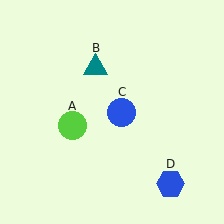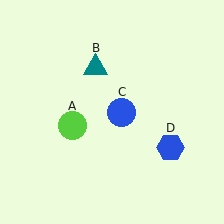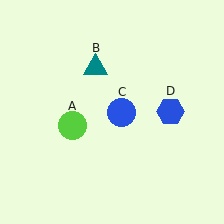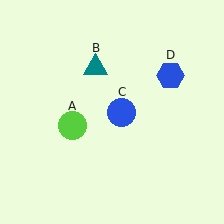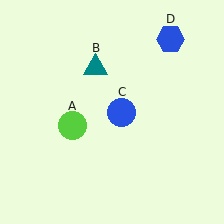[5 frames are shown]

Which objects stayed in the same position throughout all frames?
Lime circle (object A) and teal triangle (object B) and blue circle (object C) remained stationary.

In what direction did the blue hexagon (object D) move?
The blue hexagon (object D) moved up.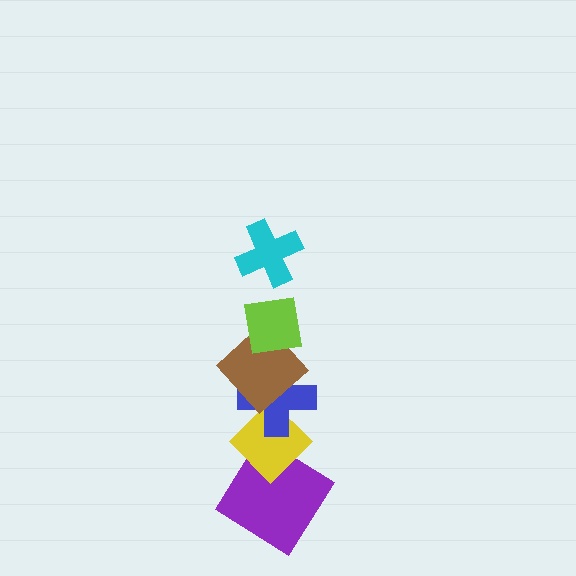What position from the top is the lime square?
The lime square is 2nd from the top.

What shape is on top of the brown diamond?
The lime square is on top of the brown diamond.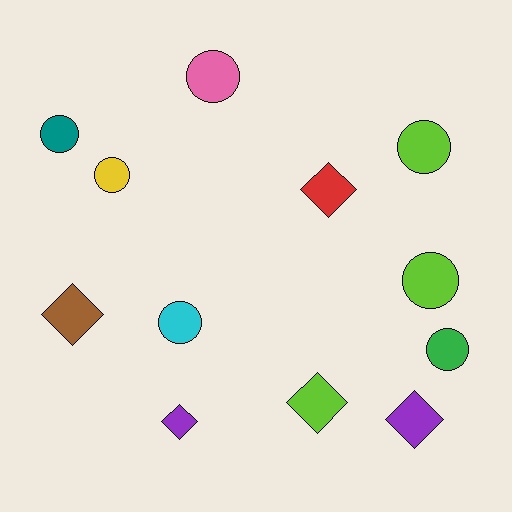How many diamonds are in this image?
There are 5 diamonds.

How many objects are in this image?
There are 12 objects.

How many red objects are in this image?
There is 1 red object.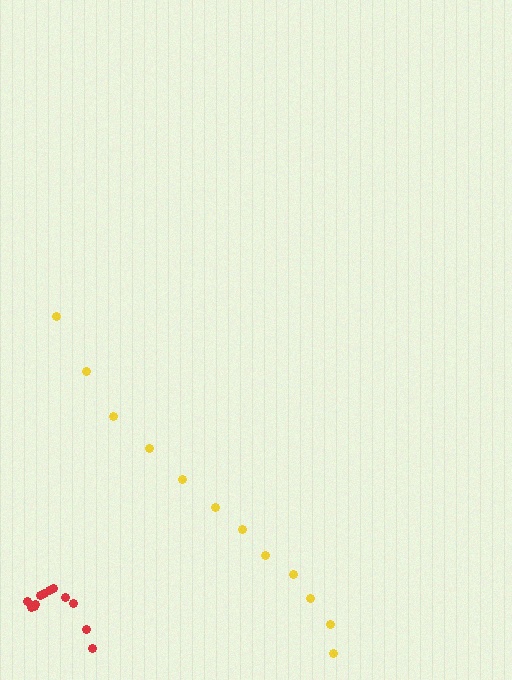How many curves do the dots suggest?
There are 2 distinct paths.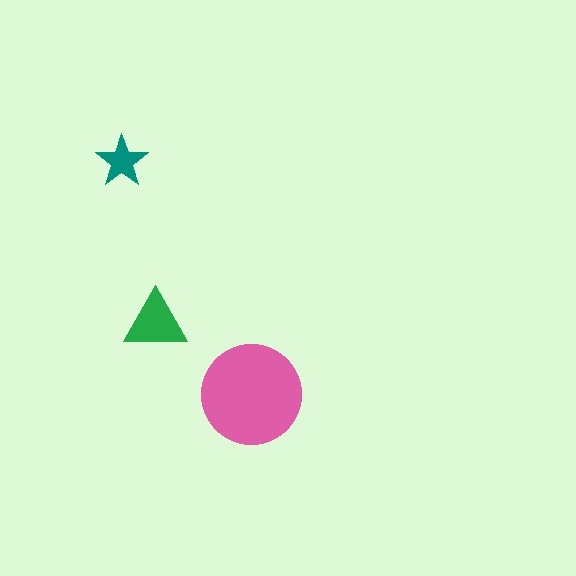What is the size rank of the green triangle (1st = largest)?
2nd.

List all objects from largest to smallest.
The pink circle, the green triangle, the teal star.